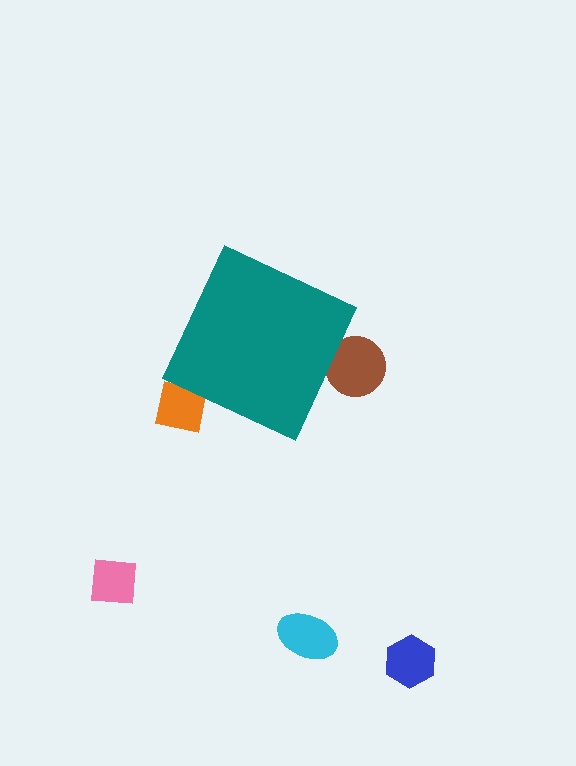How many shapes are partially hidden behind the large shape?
2 shapes are partially hidden.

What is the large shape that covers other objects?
A teal diamond.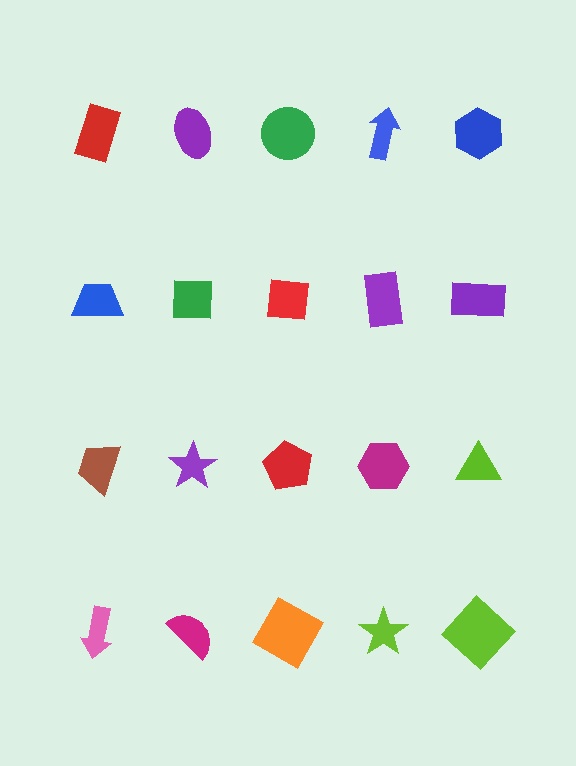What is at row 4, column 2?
A magenta semicircle.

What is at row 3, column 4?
A magenta hexagon.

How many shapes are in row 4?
5 shapes.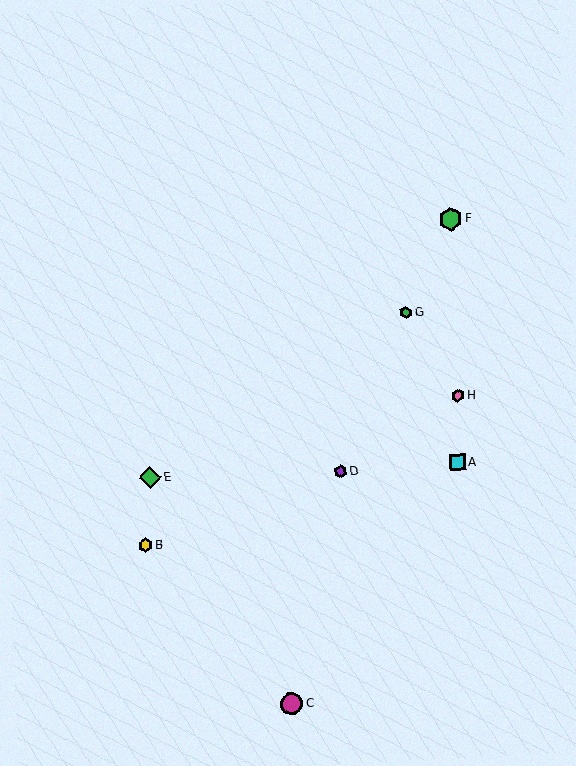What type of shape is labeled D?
Shape D is a purple hexagon.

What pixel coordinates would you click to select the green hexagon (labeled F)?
Click at (450, 219) to select the green hexagon F.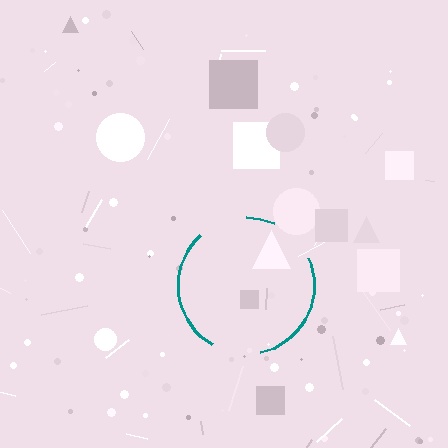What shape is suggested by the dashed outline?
The dashed outline suggests a circle.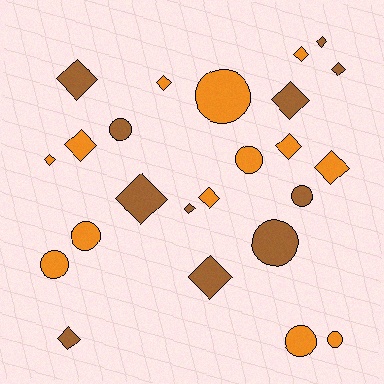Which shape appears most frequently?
Diamond, with 15 objects.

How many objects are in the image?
There are 24 objects.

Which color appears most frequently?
Orange, with 13 objects.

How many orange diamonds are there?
There are 7 orange diamonds.